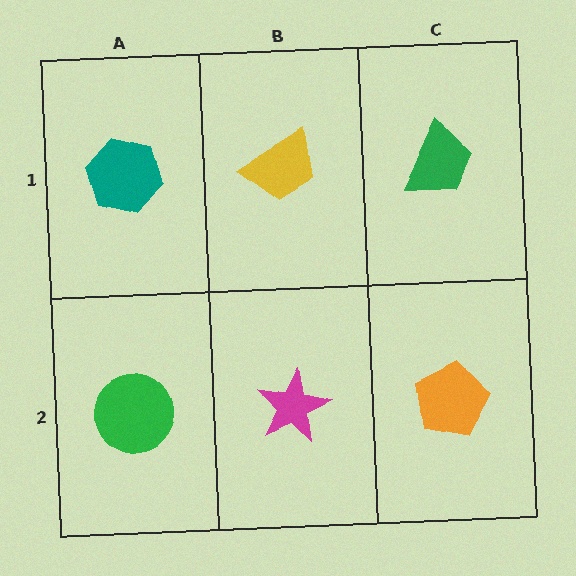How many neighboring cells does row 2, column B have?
3.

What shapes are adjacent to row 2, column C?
A green trapezoid (row 1, column C), a magenta star (row 2, column B).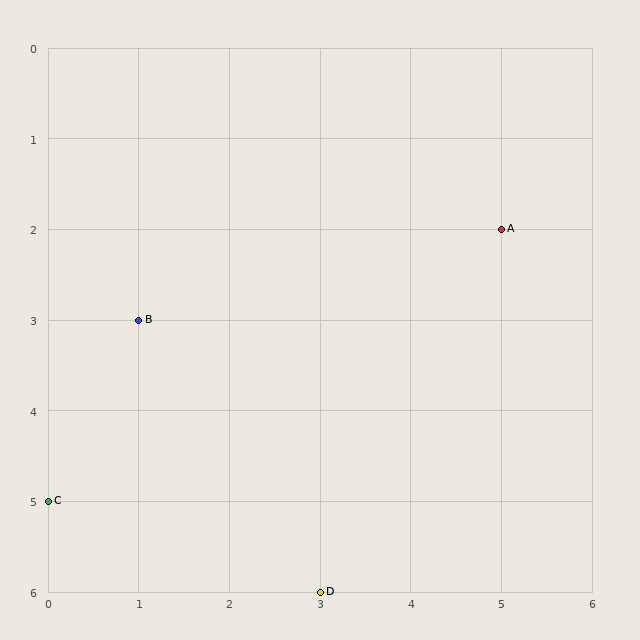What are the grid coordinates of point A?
Point A is at grid coordinates (5, 2).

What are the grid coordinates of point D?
Point D is at grid coordinates (3, 6).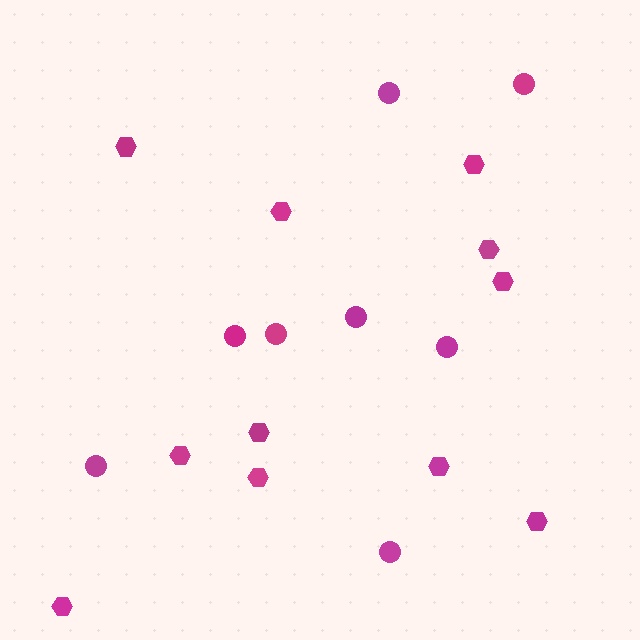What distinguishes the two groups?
There are 2 groups: one group of hexagons (11) and one group of circles (8).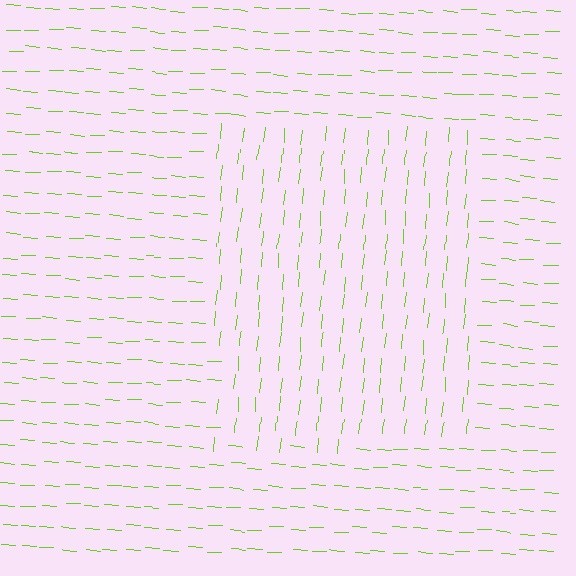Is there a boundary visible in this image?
Yes, there is a texture boundary formed by a change in line orientation.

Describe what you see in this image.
The image is filled with small lime line segments. A rectangle region in the image has lines oriented differently from the surrounding lines, creating a visible texture boundary.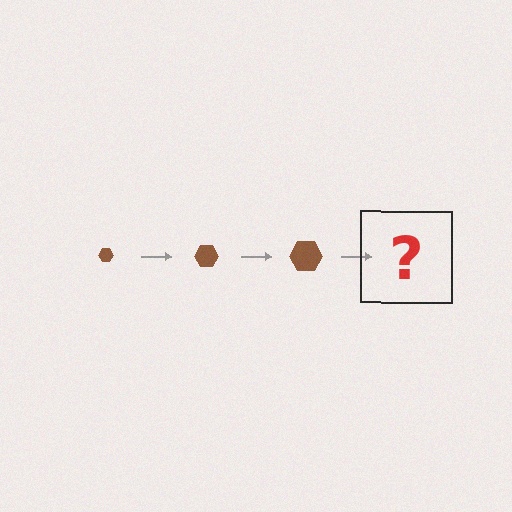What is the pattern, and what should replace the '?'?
The pattern is that the hexagon gets progressively larger each step. The '?' should be a brown hexagon, larger than the previous one.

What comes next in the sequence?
The next element should be a brown hexagon, larger than the previous one.